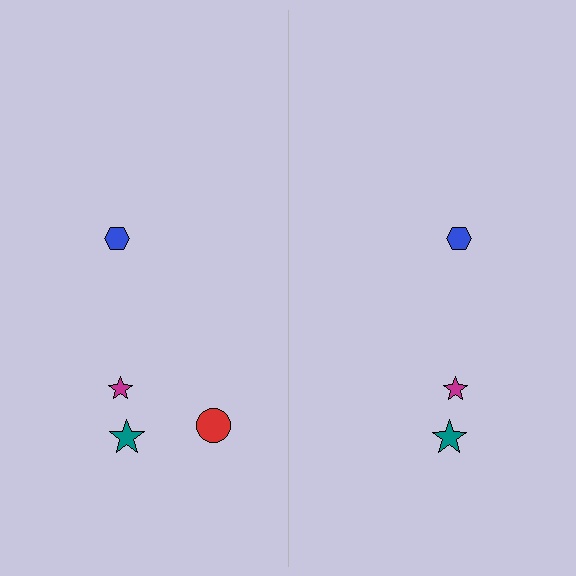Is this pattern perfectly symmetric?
No, the pattern is not perfectly symmetric. A red circle is missing from the right side.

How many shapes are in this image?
There are 7 shapes in this image.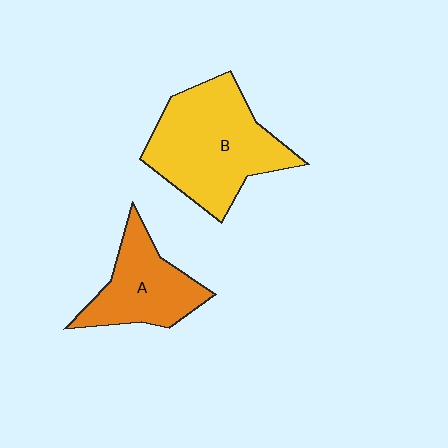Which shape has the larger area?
Shape B (yellow).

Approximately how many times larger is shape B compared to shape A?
Approximately 1.6 times.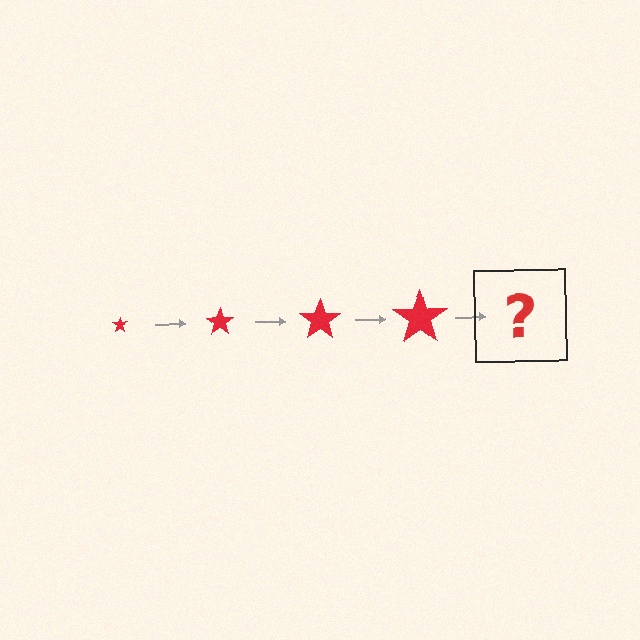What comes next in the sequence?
The next element should be a red star, larger than the previous one.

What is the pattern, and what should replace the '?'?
The pattern is that the star gets progressively larger each step. The '?' should be a red star, larger than the previous one.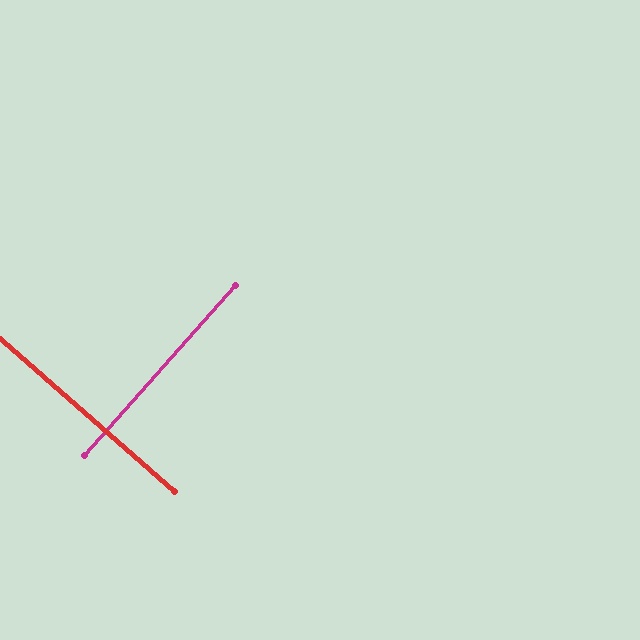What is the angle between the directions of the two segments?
Approximately 90 degrees.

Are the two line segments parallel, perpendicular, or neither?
Perpendicular — they meet at approximately 90°.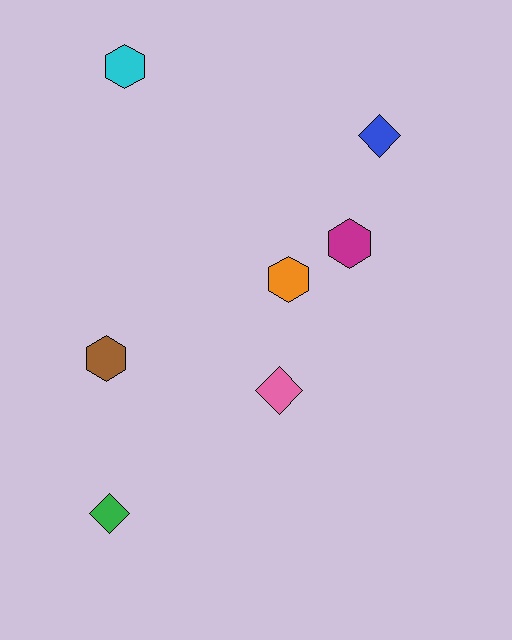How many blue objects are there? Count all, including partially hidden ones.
There is 1 blue object.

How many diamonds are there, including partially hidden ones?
There are 3 diamonds.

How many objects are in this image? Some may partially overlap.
There are 7 objects.